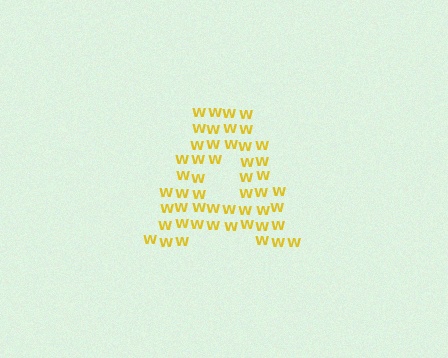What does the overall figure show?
The overall figure shows the letter A.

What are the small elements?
The small elements are letter W's.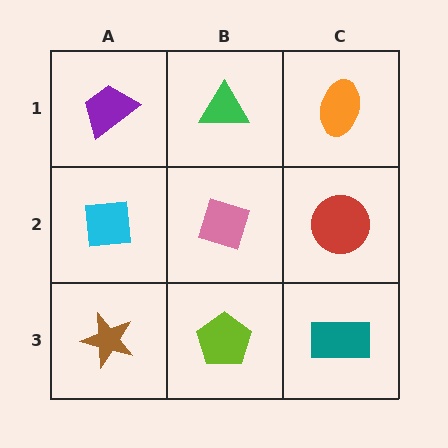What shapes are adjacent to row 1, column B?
A pink diamond (row 2, column B), a purple trapezoid (row 1, column A), an orange ellipse (row 1, column C).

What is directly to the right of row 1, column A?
A green triangle.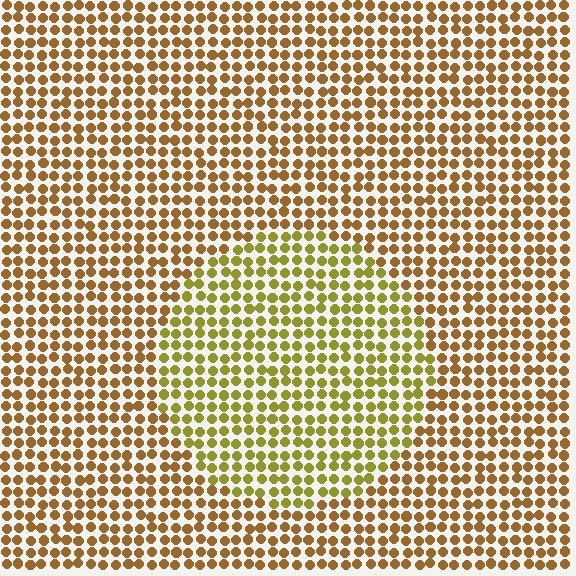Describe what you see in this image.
The image is filled with small brown elements in a uniform arrangement. A circle-shaped region is visible where the elements are tinted to a slightly different hue, forming a subtle color boundary.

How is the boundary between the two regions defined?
The boundary is defined purely by a slight shift in hue (about 31 degrees). Spacing, size, and orientation are identical on both sides.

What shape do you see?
I see a circle.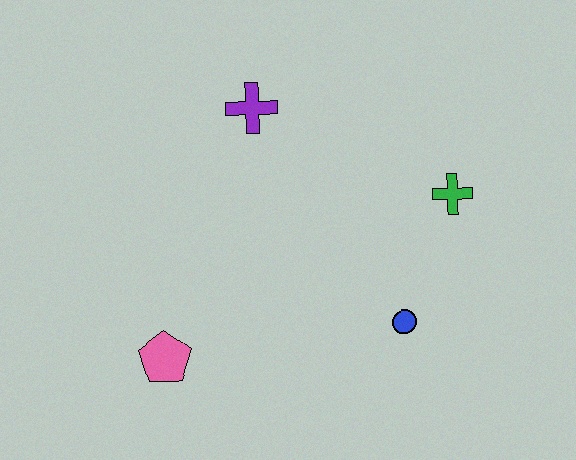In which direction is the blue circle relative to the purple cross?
The blue circle is below the purple cross.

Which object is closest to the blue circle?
The green cross is closest to the blue circle.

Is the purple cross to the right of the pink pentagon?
Yes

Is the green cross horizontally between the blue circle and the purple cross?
No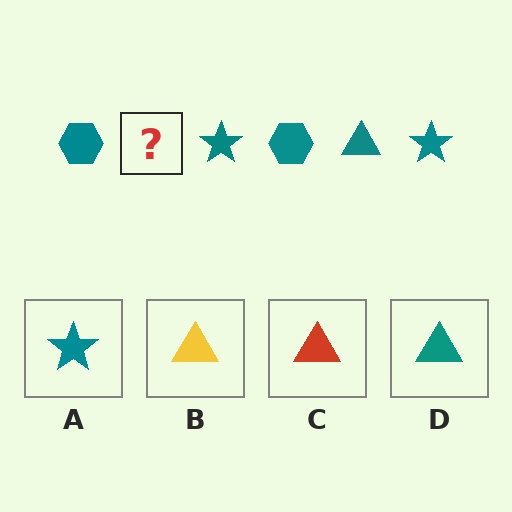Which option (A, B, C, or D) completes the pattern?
D.